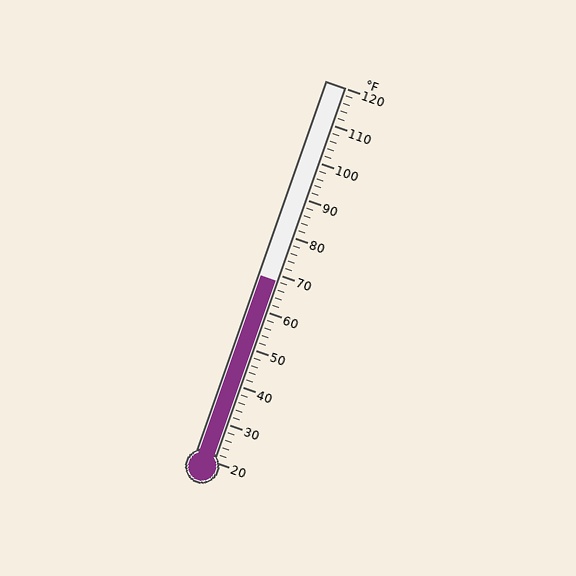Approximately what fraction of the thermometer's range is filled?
The thermometer is filled to approximately 50% of its range.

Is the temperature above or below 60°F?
The temperature is above 60°F.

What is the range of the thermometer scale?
The thermometer scale ranges from 20°F to 120°F.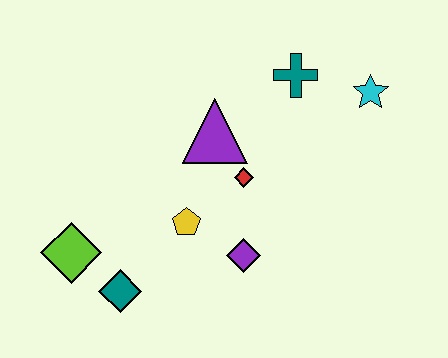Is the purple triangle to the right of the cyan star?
No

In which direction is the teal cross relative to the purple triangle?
The teal cross is to the right of the purple triangle.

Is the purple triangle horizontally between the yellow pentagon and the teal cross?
Yes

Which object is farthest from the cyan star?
The lime diamond is farthest from the cyan star.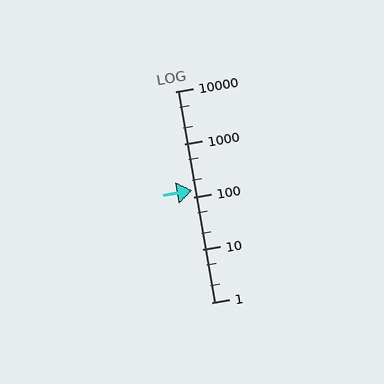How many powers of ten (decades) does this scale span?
The scale spans 4 decades, from 1 to 10000.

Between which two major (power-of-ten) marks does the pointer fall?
The pointer is between 100 and 1000.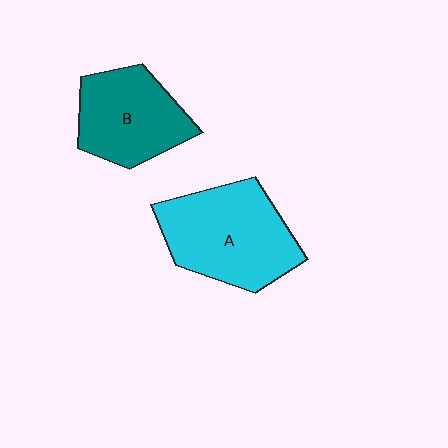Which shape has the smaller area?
Shape B (teal).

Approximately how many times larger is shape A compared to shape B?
Approximately 1.3 times.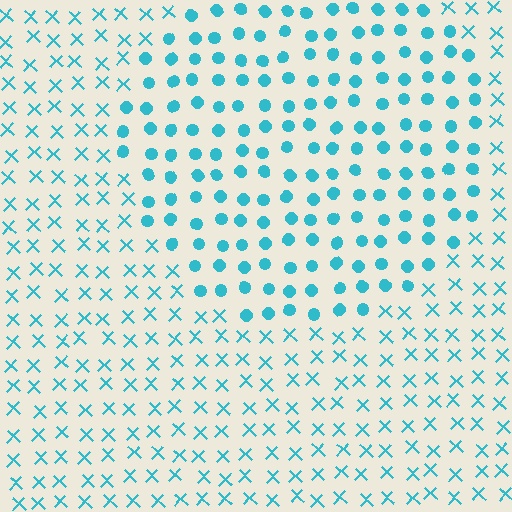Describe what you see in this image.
The image is filled with small cyan elements arranged in a uniform grid. A circle-shaped region contains circles, while the surrounding area contains X marks. The boundary is defined purely by the change in element shape.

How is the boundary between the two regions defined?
The boundary is defined by a change in element shape: circles inside vs. X marks outside. All elements share the same color and spacing.